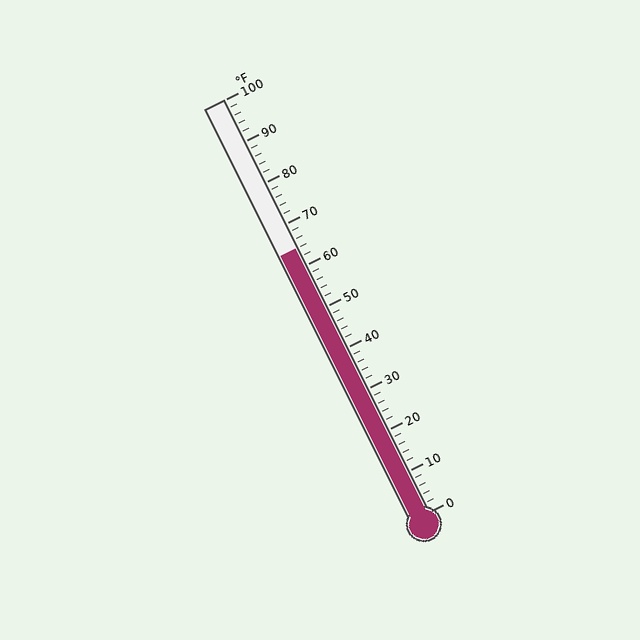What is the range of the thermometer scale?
The thermometer scale ranges from 0°F to 100°F.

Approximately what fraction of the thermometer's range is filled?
The thermometer is filled to approximately 65% of its range.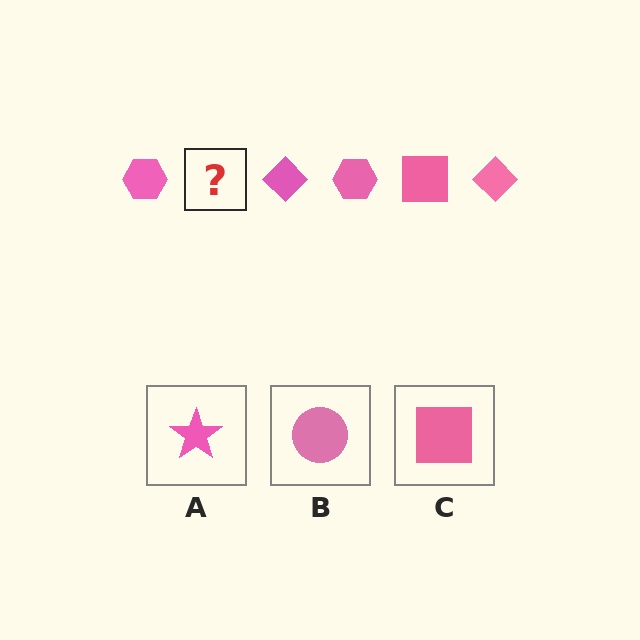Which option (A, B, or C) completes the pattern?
C.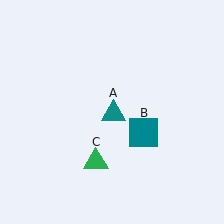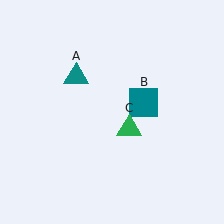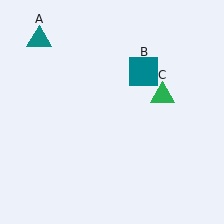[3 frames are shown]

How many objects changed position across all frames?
3 objects changed position: teal triangle (object A), teal square (object B), green triangle (object C).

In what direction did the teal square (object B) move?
The teal square (object B) moved up.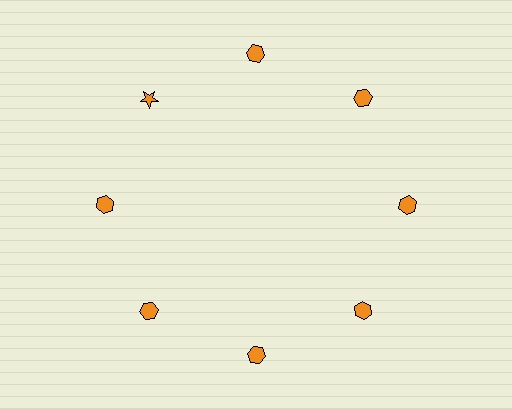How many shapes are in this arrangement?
There are 8 shapes arranged in a ring pattern.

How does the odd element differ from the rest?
It has a different shape: star instead of hexagon.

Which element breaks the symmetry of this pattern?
The orange star at roughly the 10 o'clock position breaks the symmetry. All other shapes are orange hexagons.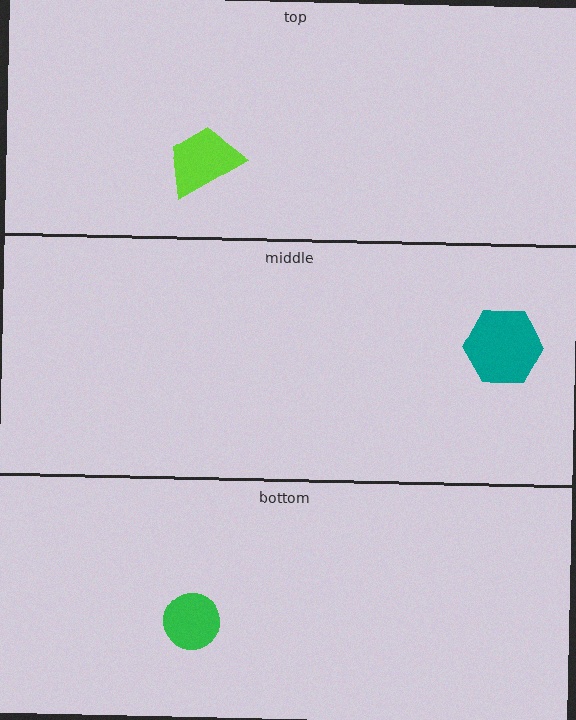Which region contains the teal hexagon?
The middle region.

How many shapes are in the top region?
1.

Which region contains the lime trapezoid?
The top region.